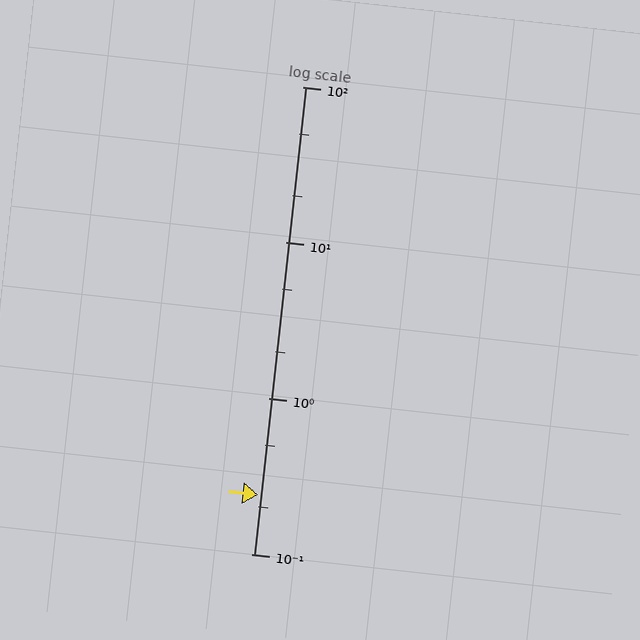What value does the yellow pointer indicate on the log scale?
The pointer indicates approximately 0.24.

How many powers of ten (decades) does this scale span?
The scale spans 3 decades, from 0.1 to 100.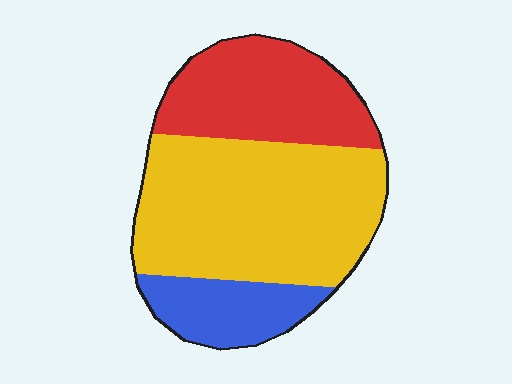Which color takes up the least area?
Blue, at roughly 15%.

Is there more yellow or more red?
Yellow.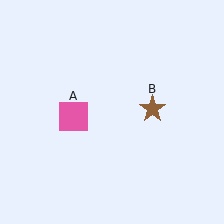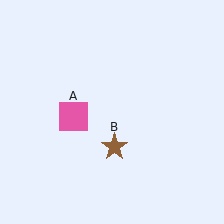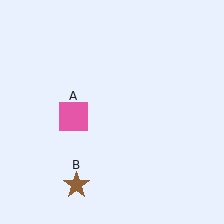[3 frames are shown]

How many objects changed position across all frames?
1 object changed position: brown star (object B).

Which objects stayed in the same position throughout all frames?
Pink square (object A) remained stationary.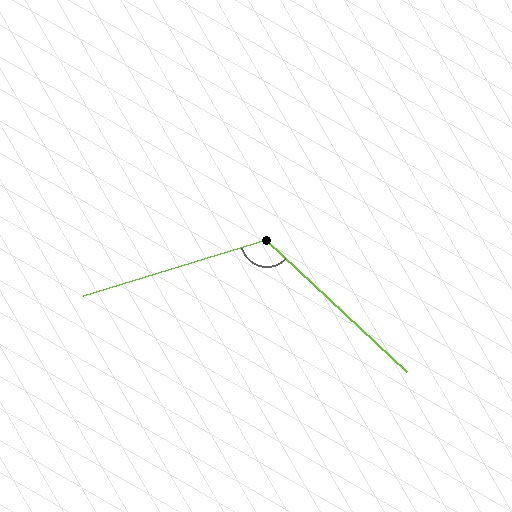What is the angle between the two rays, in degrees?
Approximately 120 degrees.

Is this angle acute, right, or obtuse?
It is obtuse.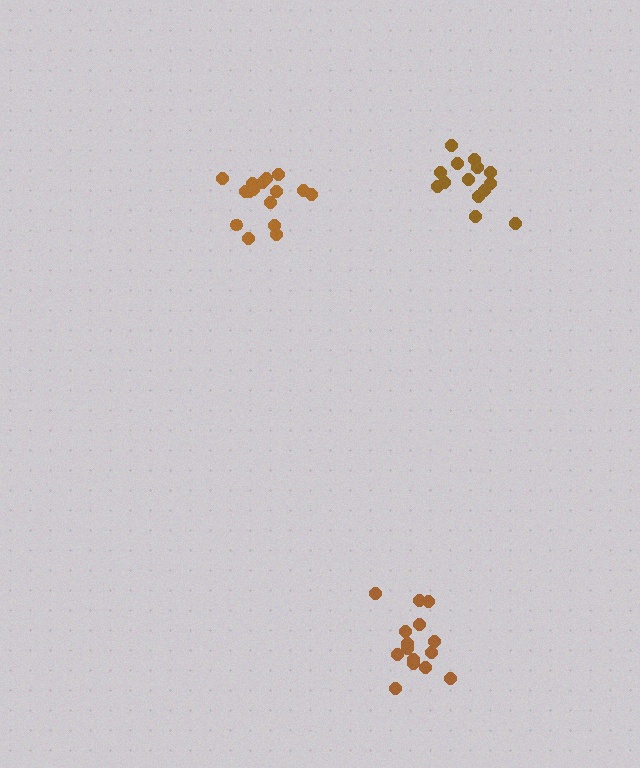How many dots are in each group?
Group 1: 16 dots, Group 2: 14 dots, Group 3: 15 dots (45 total).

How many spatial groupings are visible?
There are 3 spatial groupings.